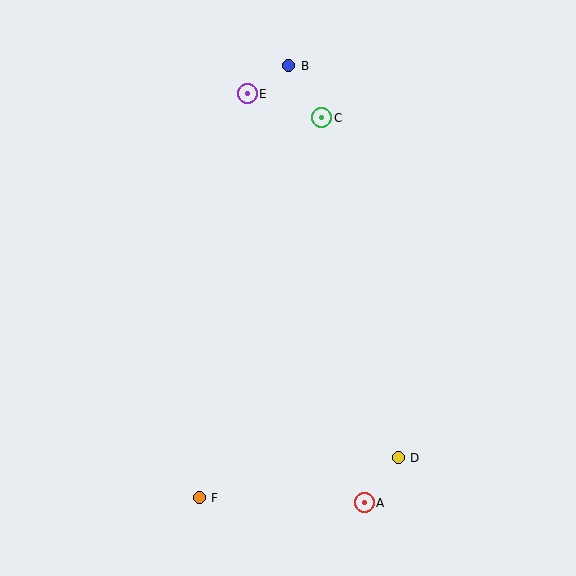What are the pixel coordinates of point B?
Point B is at (289, 66).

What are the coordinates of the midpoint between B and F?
The midpoint between B and F is at (244, 282).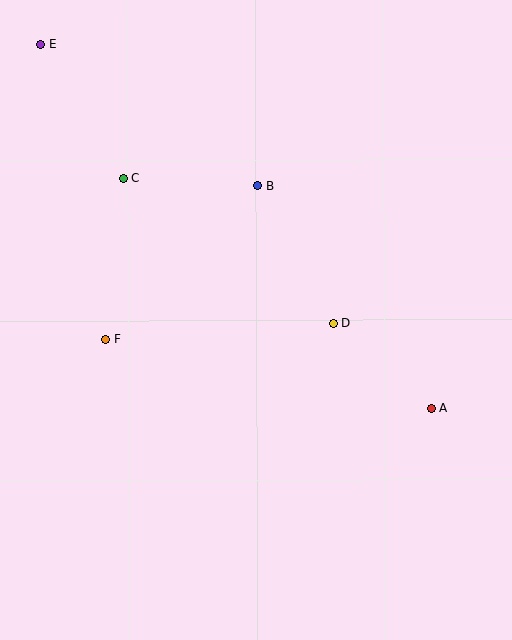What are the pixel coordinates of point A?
Point A is at (432, 408).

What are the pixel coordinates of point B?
Point B is at (258, 186).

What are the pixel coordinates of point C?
Point C is at (124, 178).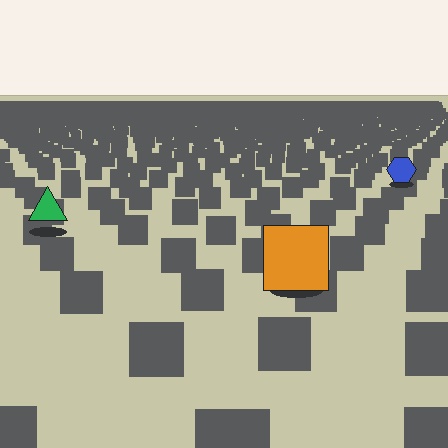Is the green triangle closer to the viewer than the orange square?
No. The orange square is closer — you can tell from the texture gradient: the ground texture is coarser near it.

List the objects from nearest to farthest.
From nearest to farthest: the orange square, the green triangle, the blue hexagon.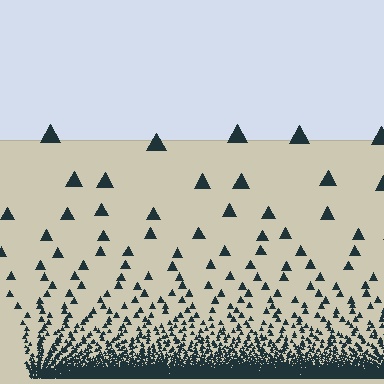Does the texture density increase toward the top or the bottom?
Density increases toward the bottom.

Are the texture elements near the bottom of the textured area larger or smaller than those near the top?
Smaller. The gradient is inverted — elements near the bottom are smaller and denser.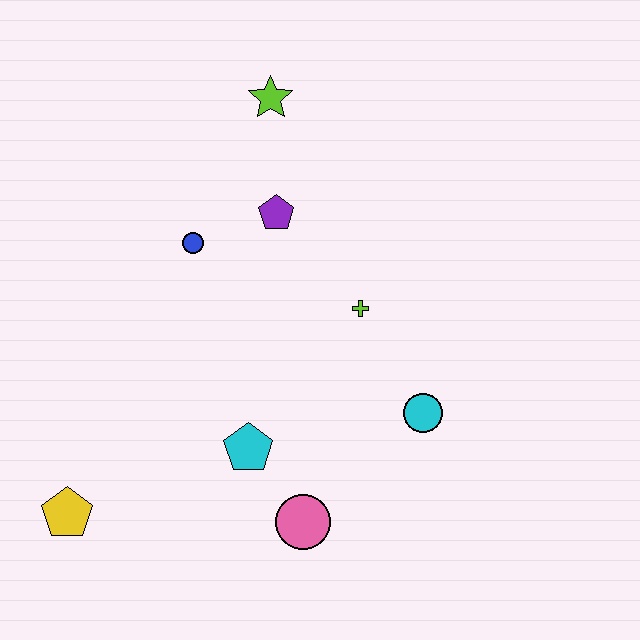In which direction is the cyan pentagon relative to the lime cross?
The cyan pentagon is below the lime cross.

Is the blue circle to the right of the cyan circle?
No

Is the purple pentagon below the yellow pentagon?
No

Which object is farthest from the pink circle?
The lime star is farthest from the pink circle.